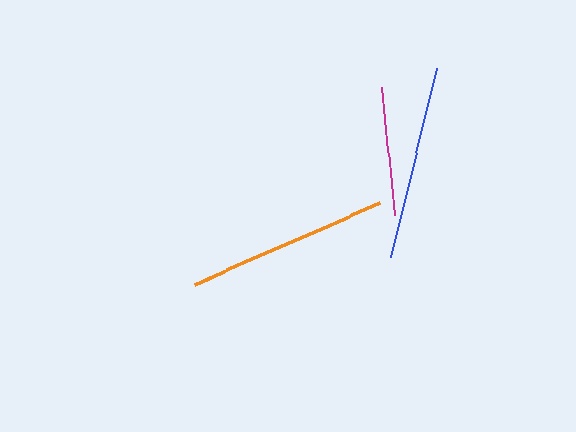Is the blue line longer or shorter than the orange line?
The orange line is longer than the blue line.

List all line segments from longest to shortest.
From longest to shortest: orange, blue, magenta.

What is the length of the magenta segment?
The magenta segment is approximately 129 pixels long.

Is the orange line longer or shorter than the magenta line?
The orange line is longer than the magenta line.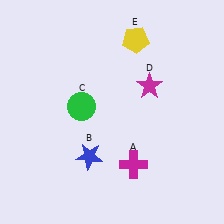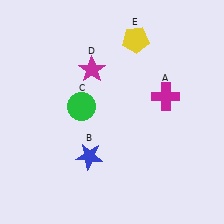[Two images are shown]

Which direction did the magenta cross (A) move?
The magenta cross (A) moved up.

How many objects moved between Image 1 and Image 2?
2 objects moved between the two images.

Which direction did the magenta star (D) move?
The magenta star (D) moved left.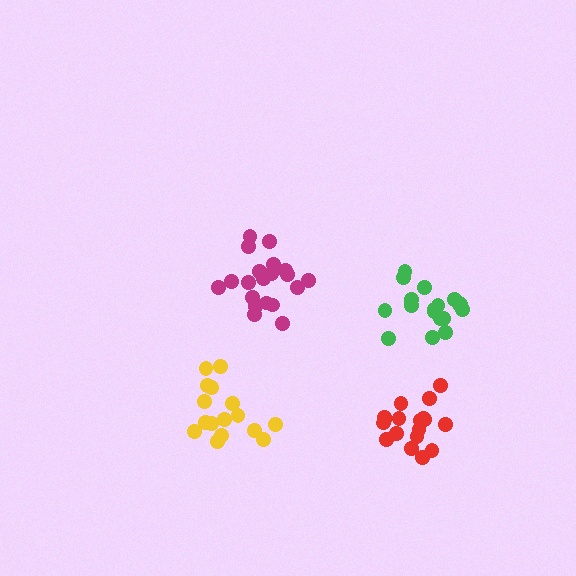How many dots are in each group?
Group 1: 18 dots, Group 2: 20 dots, Group 3: 20 dots, Group 4: 16 dots (74 total).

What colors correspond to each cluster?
The clusters are colored: red, magenta, green, yellow.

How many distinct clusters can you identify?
There are 4 distinct clusters.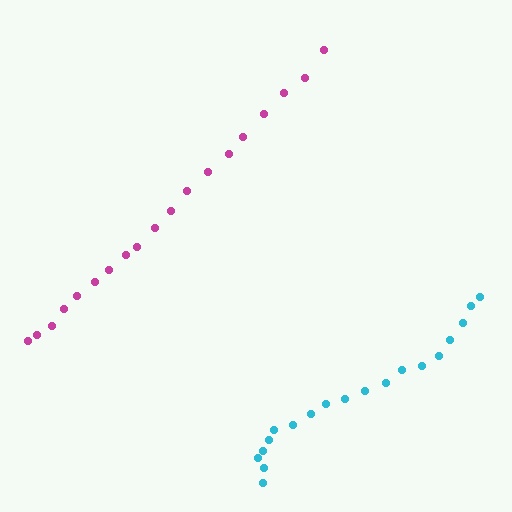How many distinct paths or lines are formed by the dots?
There are 2 distinct paths.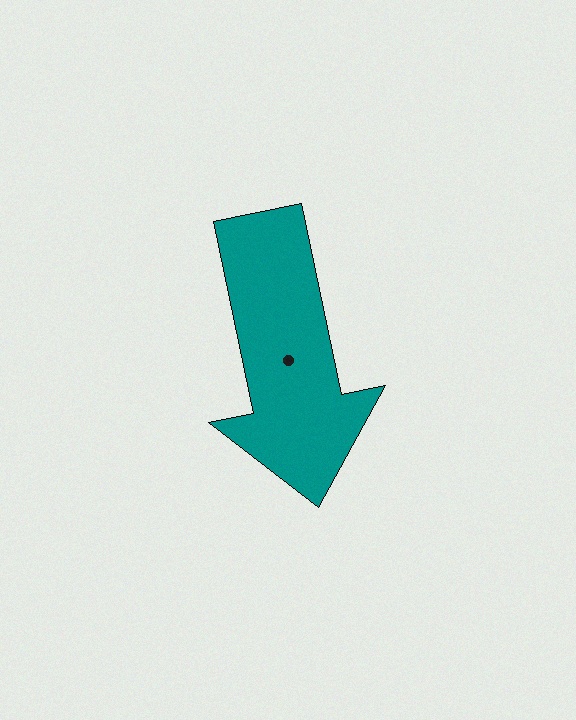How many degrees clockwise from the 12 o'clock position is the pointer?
Approximately 168 degrees.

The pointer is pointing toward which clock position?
Roughly 6 o'clock.